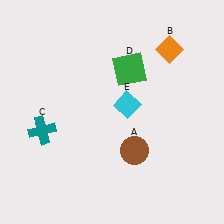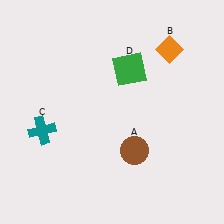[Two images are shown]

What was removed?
The cyan diamond (E) was removed in Image 2.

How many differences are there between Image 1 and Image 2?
There is 1 difference between the two images.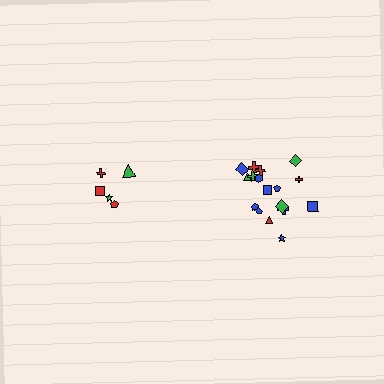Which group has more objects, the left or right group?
The right group.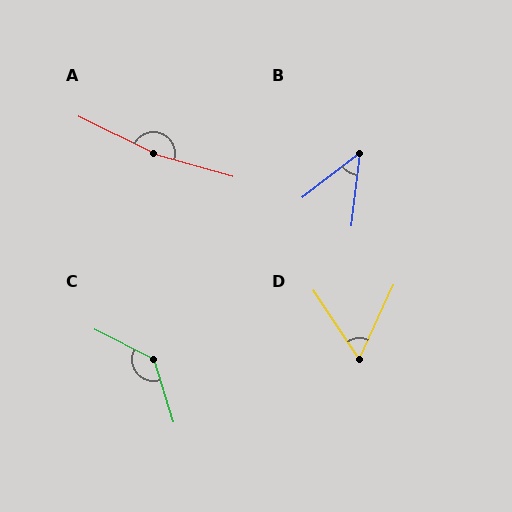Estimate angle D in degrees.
Approximately 58 degrees.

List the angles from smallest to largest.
B (45°), D (58°), C (134°), A (169°).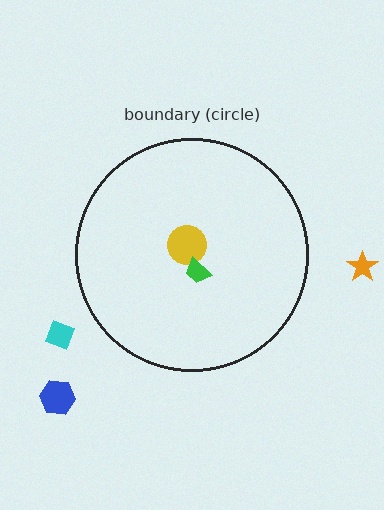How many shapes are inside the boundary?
2 inside, 3 outside.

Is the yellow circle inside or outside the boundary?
Inside.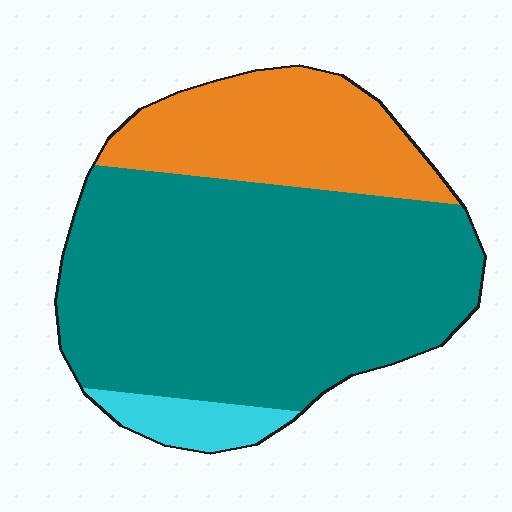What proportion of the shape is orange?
Orange takes up between a quarter and a half of the shape.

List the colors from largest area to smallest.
From largest to smallest: teal, orange, cyan.